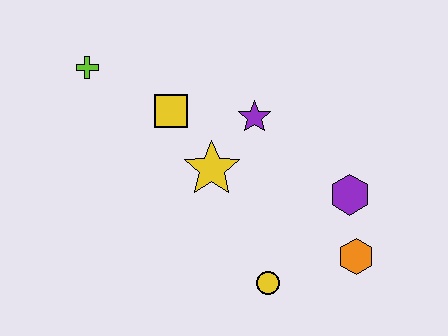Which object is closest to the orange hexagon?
The purple hexagon is closest to the orange hexagon.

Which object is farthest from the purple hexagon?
The lime cross is farthest from the purple hexagon.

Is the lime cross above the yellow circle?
Yes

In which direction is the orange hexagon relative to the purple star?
The orange hexagon is below the purple star.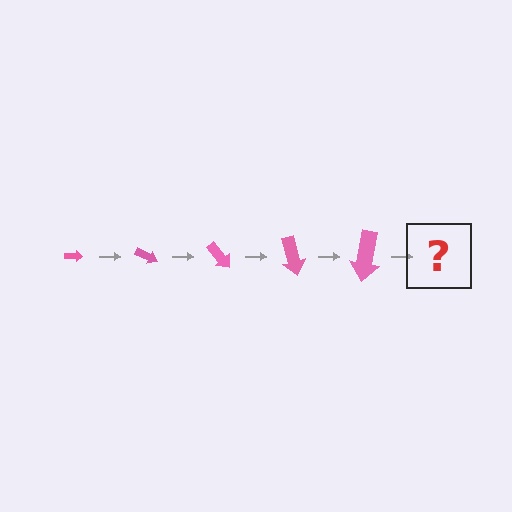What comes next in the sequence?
The next element should be an arrow, larger than the previous one and rotated 125 degrees from the start.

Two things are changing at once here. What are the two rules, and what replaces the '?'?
The two rules are that the arrow grows larger each step and it rotates 25 degrees each step. The '?' should be an arrow, larger than the previous one and rotated 125 degrees from the start.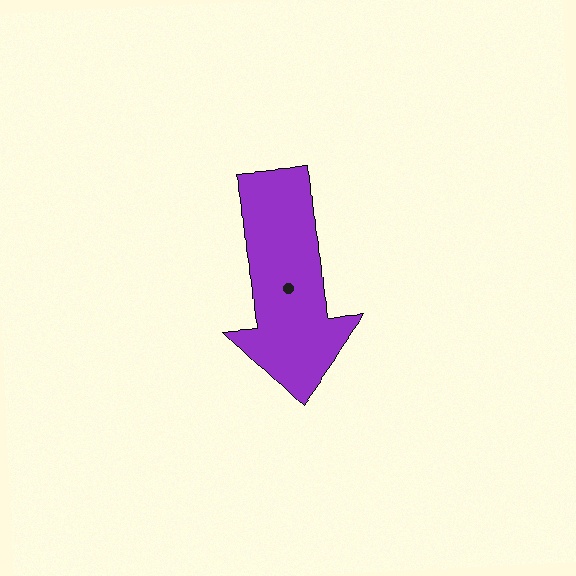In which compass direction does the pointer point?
South.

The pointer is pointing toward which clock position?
Roughly 6 o'clock.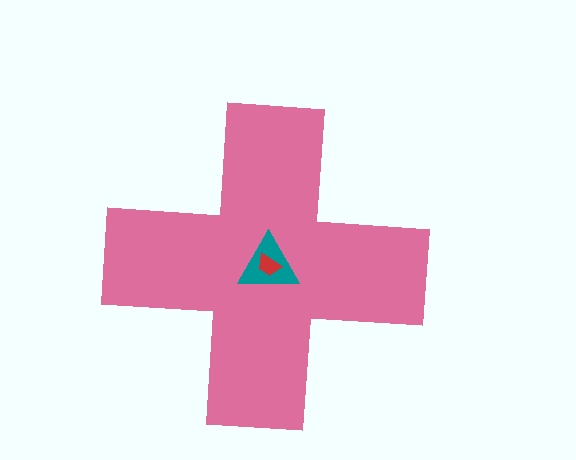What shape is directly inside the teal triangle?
The red trapezoid.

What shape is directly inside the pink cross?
The teal triangle.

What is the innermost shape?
The red trapezoid.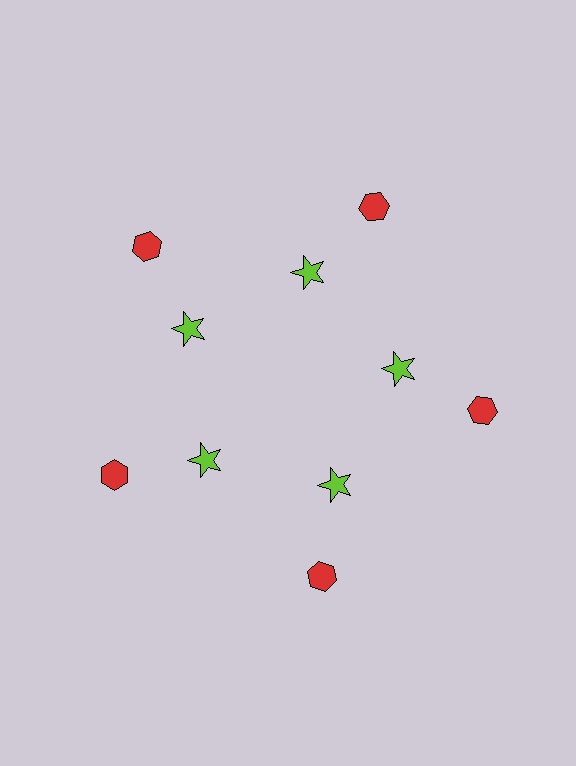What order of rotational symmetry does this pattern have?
This pattern has 5-fold rotational symmetry.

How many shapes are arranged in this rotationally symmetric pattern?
There are 10 shapes, arranged in 5 groups of 2.